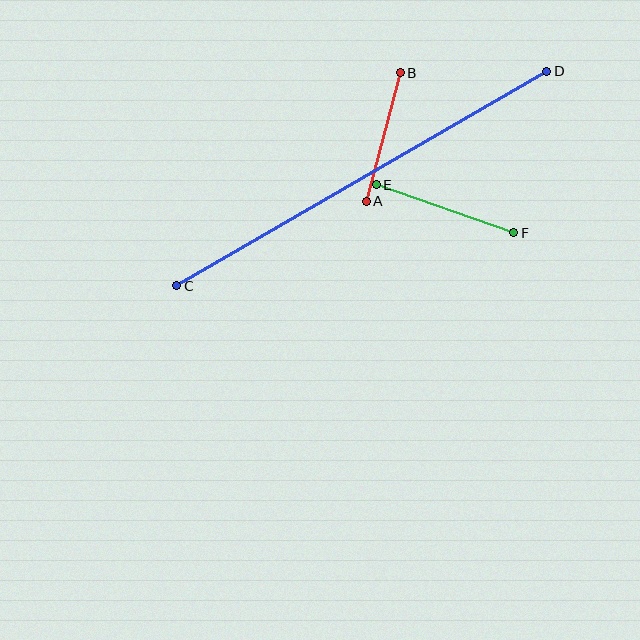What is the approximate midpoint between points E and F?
The midpoint is at approximately (445, 209) pixels.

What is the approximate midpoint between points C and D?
The midpoint is at approximately (362, 178) pixels.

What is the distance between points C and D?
The distance is approximately 427 pixels.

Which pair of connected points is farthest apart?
Points C and D are farthest apart.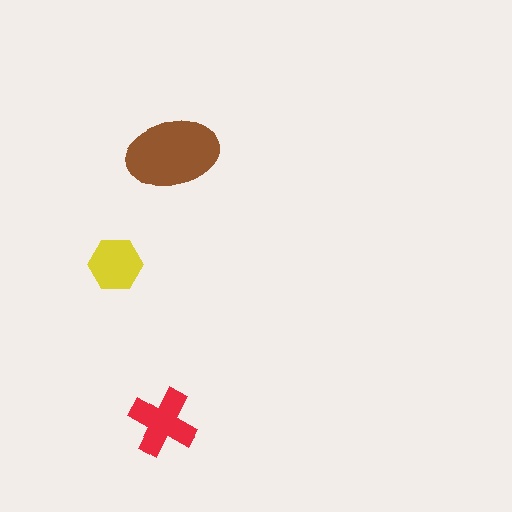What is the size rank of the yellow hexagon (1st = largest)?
3rd.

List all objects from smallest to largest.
The yellow hexagon, the red cross, the brown ellipse.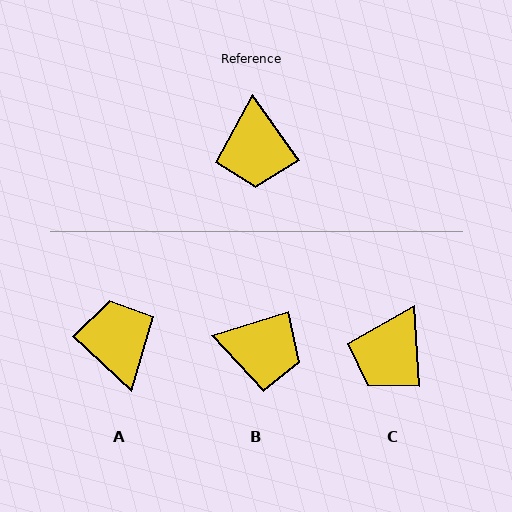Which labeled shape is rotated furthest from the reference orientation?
A, about 168 degrees away.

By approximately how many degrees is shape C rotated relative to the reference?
Approximately 32 degrees clockwise.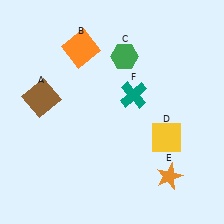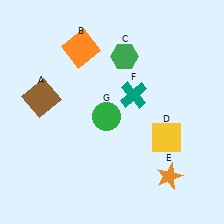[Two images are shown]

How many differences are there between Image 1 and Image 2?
There is 1 difference between the two images.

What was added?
A green circle (G) was added in Image 2.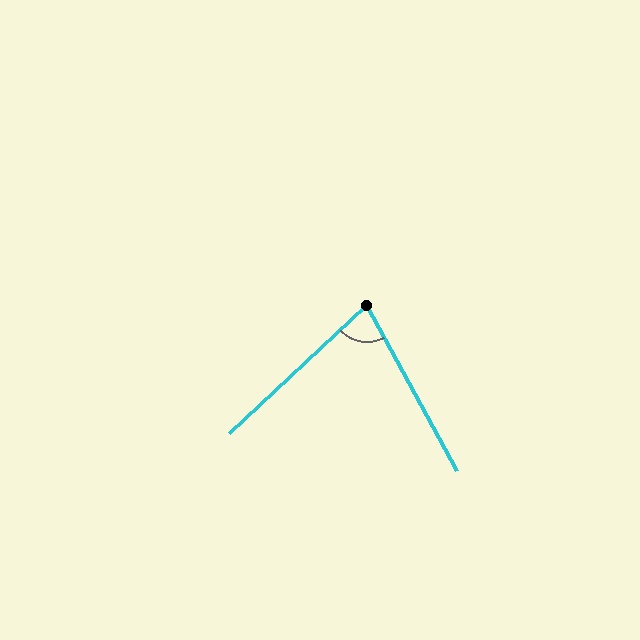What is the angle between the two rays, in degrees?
Approximately 76 degrees.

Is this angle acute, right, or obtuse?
It is acute.